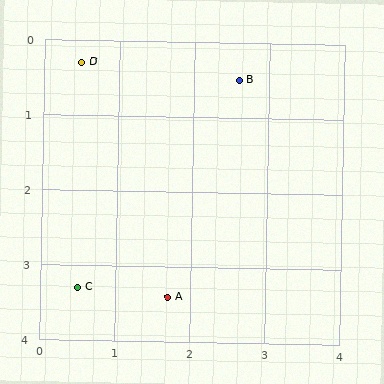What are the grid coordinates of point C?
Point C is at approximately (0.5, 3.3).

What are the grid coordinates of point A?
Point A is at approximately (1.7, 3.4).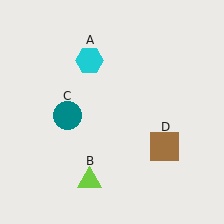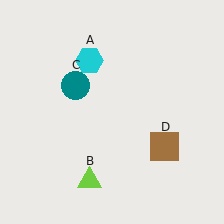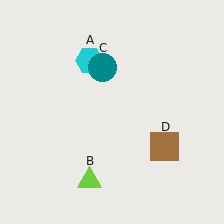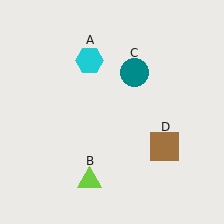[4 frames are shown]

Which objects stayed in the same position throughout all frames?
Cyan hexagon (object A) and lime triangle (object B) and brown square (object D) remained stationary.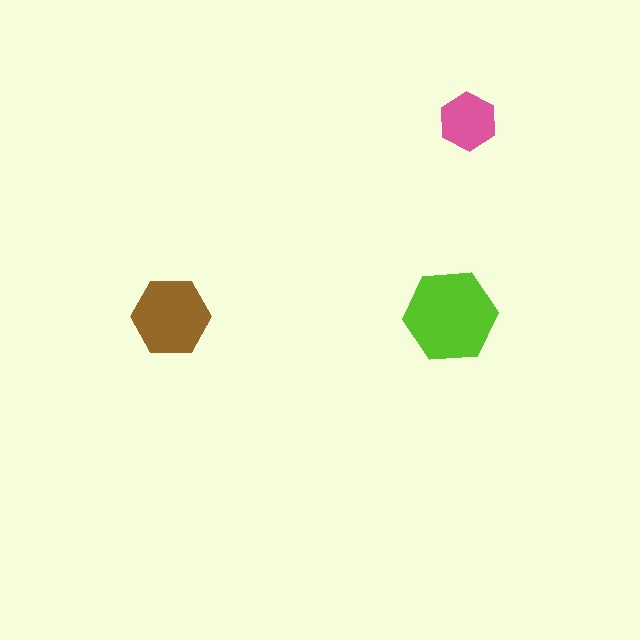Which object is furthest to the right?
The pink hexagon is rightmost.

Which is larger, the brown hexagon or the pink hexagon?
The brown one.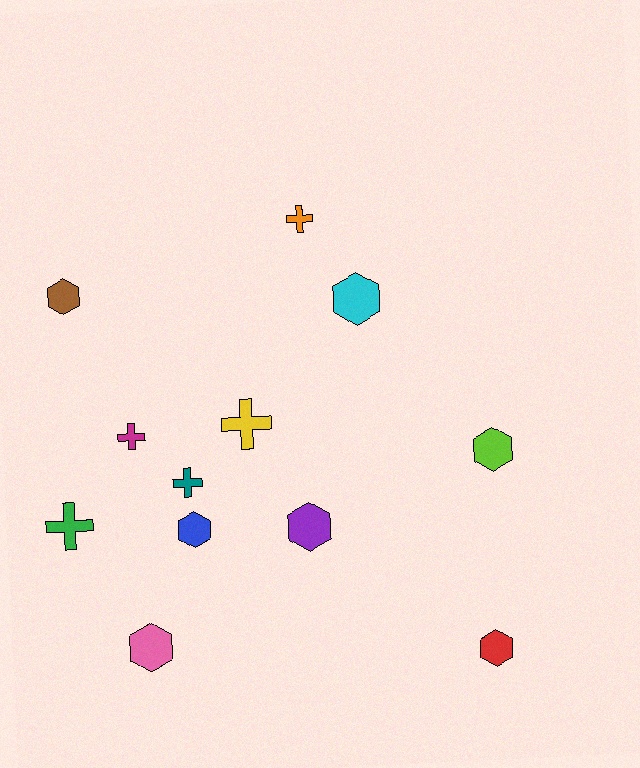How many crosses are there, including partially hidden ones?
There are 5 crosses.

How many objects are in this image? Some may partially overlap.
There are 12 objects.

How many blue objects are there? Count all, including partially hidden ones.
There is 1 blue object.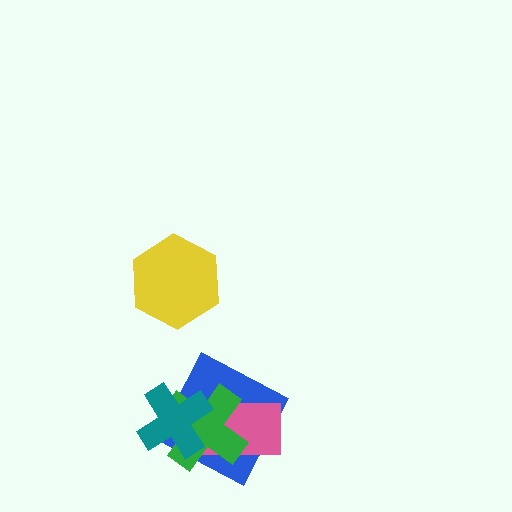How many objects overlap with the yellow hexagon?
0 objects overlap with the yellow hexagon.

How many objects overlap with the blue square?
3 objects overlap with the blue square.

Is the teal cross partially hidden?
No, no other shape covers it.